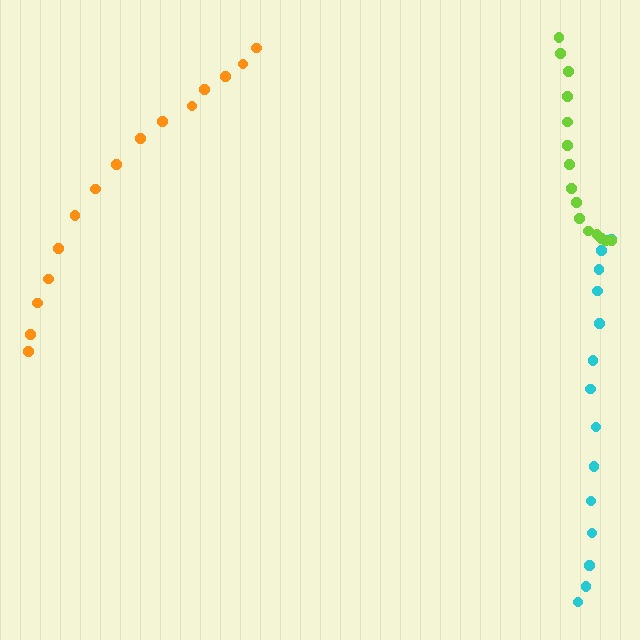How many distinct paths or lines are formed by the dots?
There are 3 distinct paths.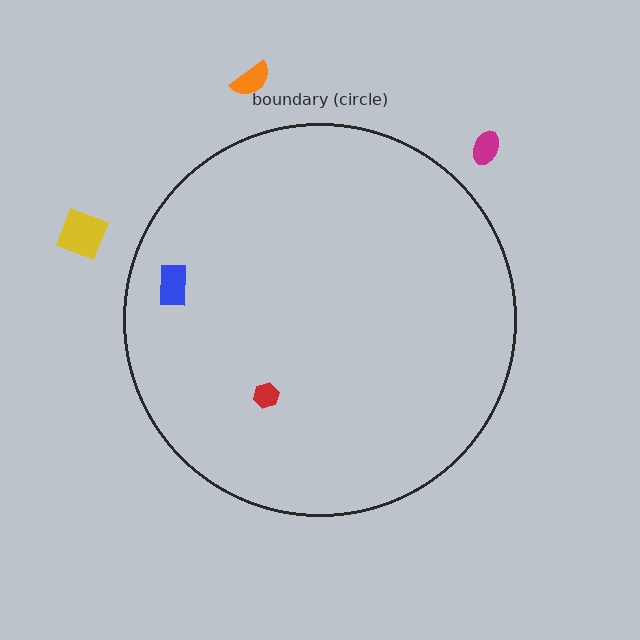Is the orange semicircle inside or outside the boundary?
Outside.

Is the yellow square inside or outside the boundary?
Outside.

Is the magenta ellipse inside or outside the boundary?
Outside.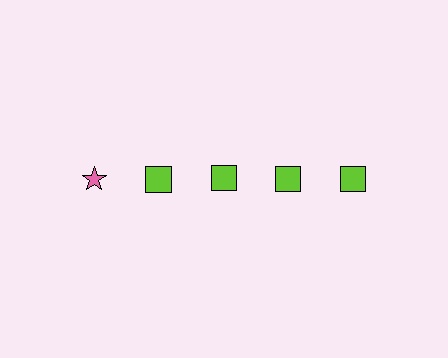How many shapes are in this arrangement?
There are 5 shapes arranged in a grid pattern.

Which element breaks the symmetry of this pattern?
The pink star in the top row, leftmost column breaks the symmetry. All other shapes are lime squares.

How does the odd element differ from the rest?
It differs in both color (pink instead of lime) and shape (star instead of square).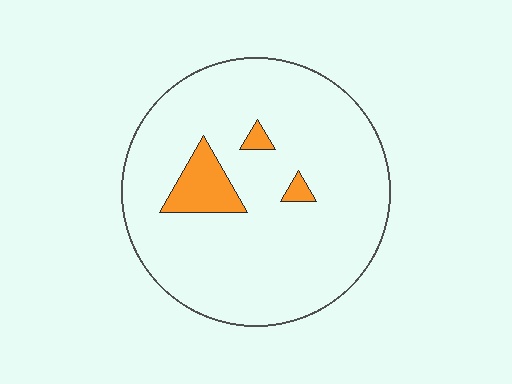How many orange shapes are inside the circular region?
3.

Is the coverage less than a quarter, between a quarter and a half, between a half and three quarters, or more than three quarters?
Less than a quarter.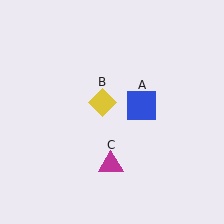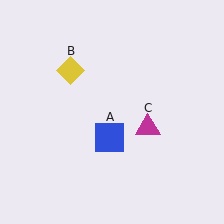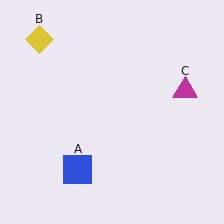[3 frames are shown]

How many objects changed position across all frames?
3 objects changed position: blue square (object A), yellow diamond (object B), magenta triangle (object C).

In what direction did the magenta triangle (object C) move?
The magenta triangle (object C) moved up and to the right.